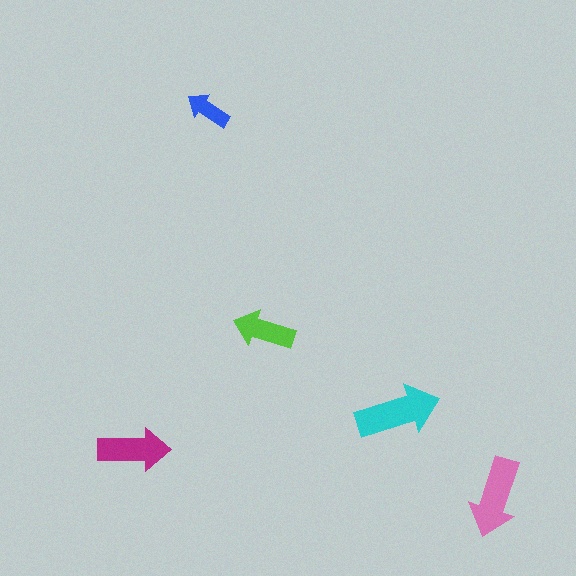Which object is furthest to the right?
The pink arrow is rightmost.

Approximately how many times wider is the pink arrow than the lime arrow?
About 1.5 times wider.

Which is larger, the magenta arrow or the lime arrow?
The magenta one.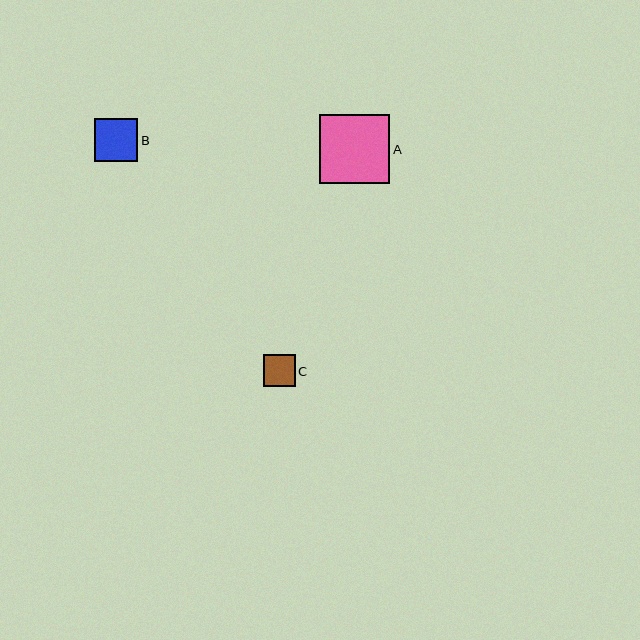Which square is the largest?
Square A is the largest with a size of approximately 70 pixels.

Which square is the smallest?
Square C is the smallest with a size of approximately 32 pixels.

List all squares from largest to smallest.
From largest to smallest: A, B, C.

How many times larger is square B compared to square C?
Square B is approximately 1.4 times the size of square C.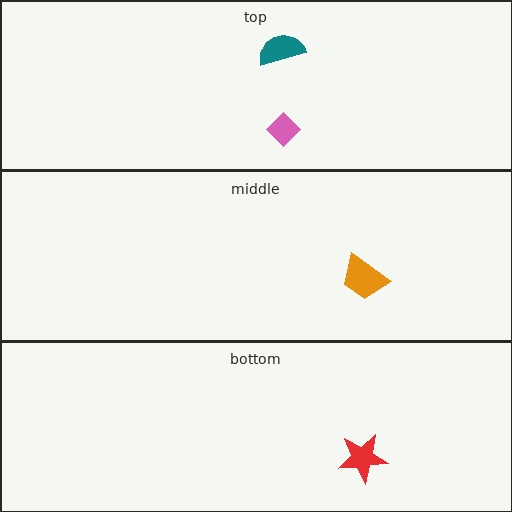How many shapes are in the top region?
2.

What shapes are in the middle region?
The orange trapezoid.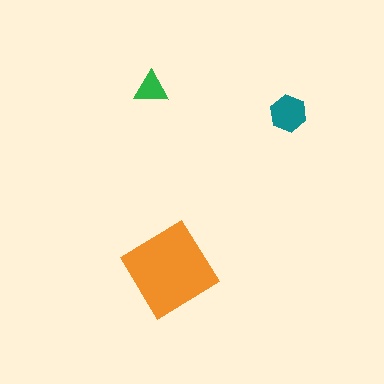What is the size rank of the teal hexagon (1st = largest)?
2nd.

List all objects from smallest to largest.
The green triangle, the teal hexagon, the orange diamond.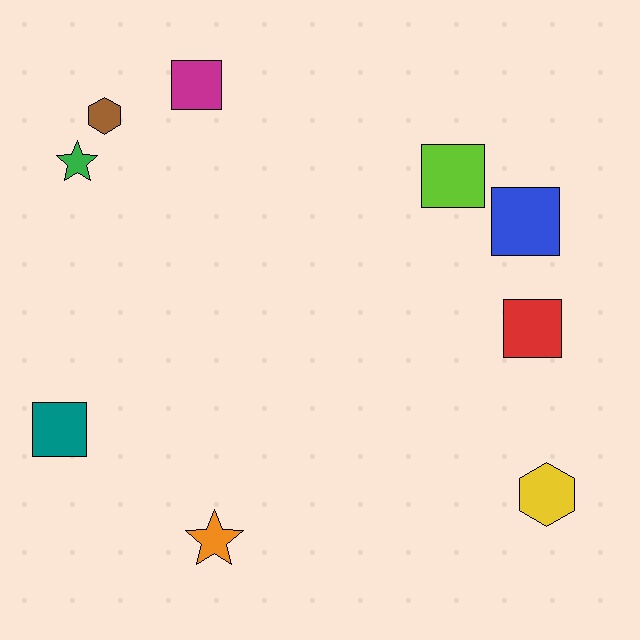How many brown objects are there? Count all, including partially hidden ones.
There is 1 brown object.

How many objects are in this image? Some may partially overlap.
There are 9 objects.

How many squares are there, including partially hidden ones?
There are 5 squares.